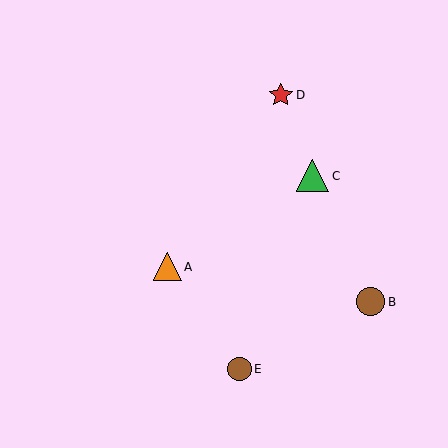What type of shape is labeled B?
Shape B is a brown circle.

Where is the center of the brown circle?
The center of the brown circle is at (239, 369).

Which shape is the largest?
The green triangle (labeled C) is the largest.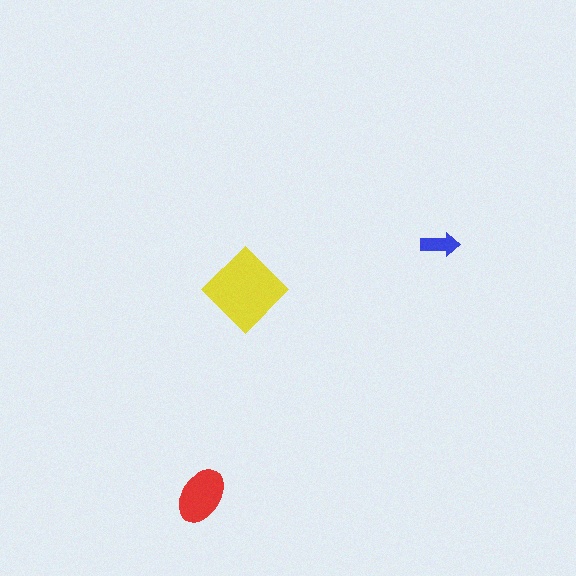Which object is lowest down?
The red ellipse is bottommost.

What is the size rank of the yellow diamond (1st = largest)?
1st.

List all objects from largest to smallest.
The yellow diamond, the red ellipse, the blue arrow.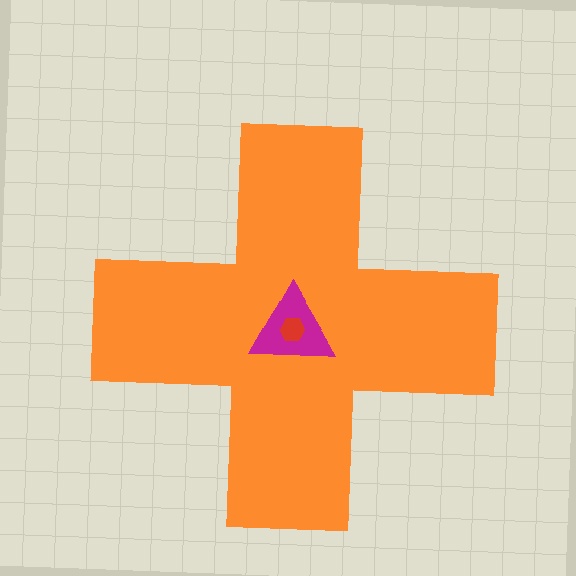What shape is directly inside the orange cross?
The magenta triangle.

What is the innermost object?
The red hexagon.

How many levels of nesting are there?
3.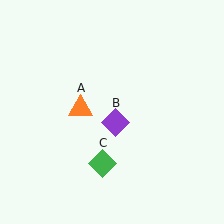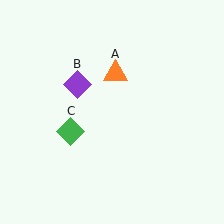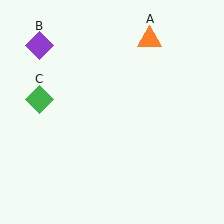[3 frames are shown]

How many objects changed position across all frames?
3 objects changed position: orange triangle (object A), purple diamond (object B), green diamond (object C).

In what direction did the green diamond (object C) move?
The green diamond (object C) moved up and to the left.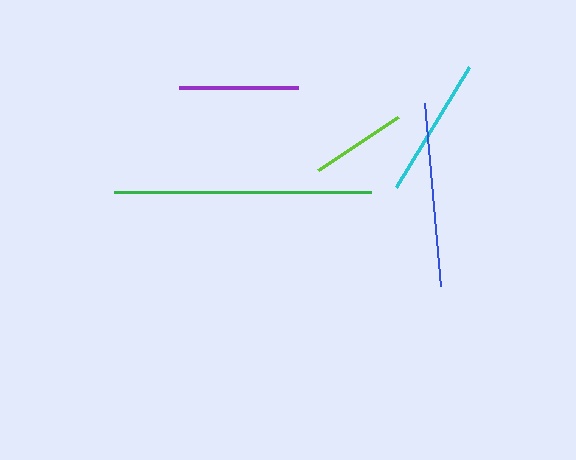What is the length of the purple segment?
The purple segment is approximately 119 pixels long.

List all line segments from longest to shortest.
From longest to shortest: green, blue, cyan, purple, lime.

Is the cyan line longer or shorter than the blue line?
The blue line is longer than the cyan line.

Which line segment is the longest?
The green line is the longest at approximately 257 pixels.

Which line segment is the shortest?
The lime line is the shortest at approximately 96 pixels.